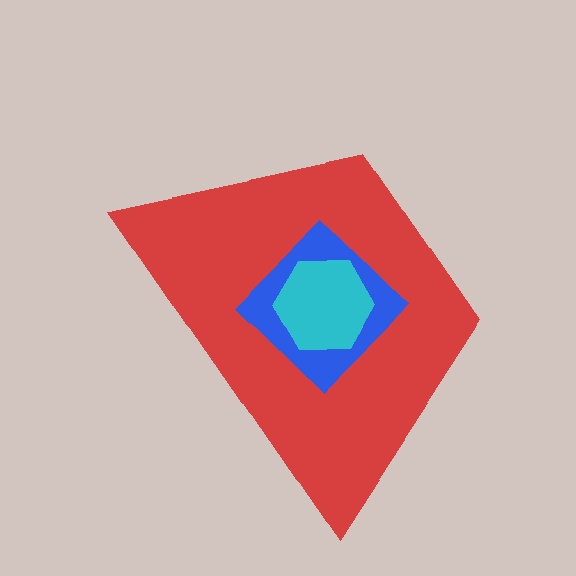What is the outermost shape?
The red trapezoid.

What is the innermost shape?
The cyan hexagon.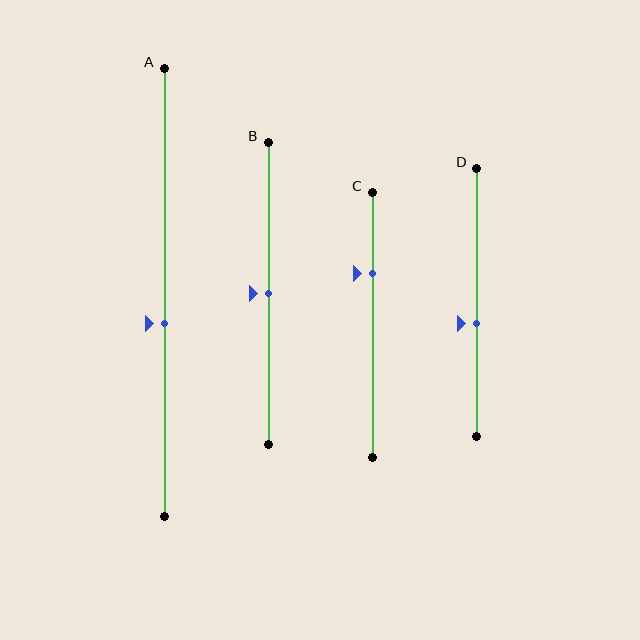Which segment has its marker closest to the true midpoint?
Segment B has its marker closest to the true midpoint.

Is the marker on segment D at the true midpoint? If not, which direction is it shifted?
No, the marker on segment D is shifted downward by about 8% of the segment length.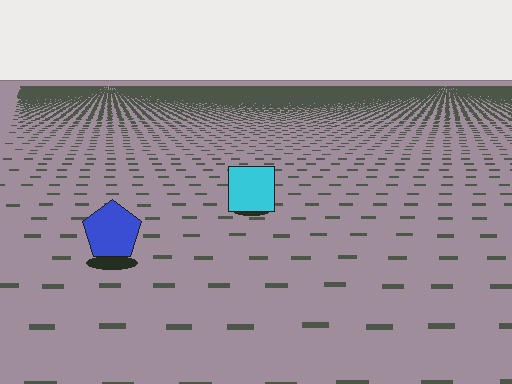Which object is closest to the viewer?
The blue pentagon is closest. The texture marks near it are larger and more spread out.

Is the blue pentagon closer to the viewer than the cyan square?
Yes. The blue pentagon is closer — you can tell from the texture gradient: the ground texture is coarser near it.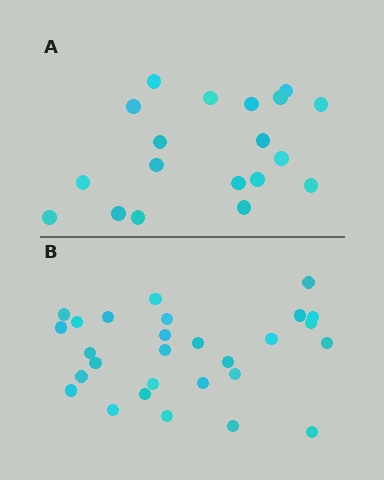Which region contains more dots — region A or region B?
Region B (the bottom region) has more dots.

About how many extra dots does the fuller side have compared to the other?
Region B has roughly 8 or so more dots than region A.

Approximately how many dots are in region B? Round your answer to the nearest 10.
About 30 dots. (The exact count is 28, which rounds to 30.)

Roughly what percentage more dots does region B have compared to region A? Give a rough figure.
About 45% more.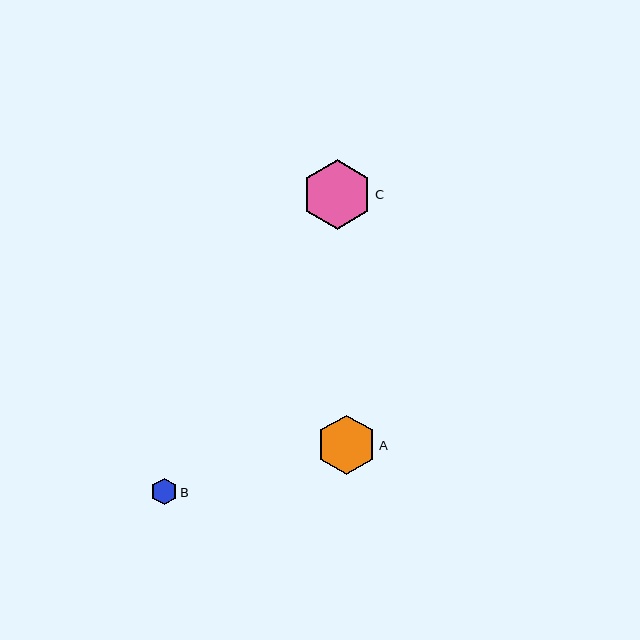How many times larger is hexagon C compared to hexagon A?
Hexagon C is approximately 1.2 times the size of hexagon A.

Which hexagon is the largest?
Hexagon C is the largest with a size of approximately 70 pixels.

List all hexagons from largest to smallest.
From largest to smallest: C, A, B.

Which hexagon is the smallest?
Hexagon B is the smallest with a size of approximately 27 pixels.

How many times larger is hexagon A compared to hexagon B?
Hexagon A is approximately 2.2 times the size of hexagon B.